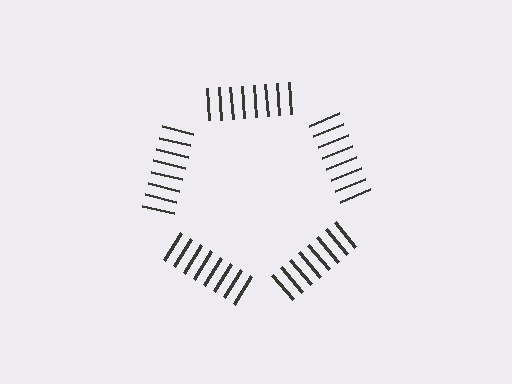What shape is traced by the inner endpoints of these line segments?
An illusory pentagon — the line segments terminate on its edges but no continuous stroke is drawn.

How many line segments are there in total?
40 — 8 along each of the 5 edges.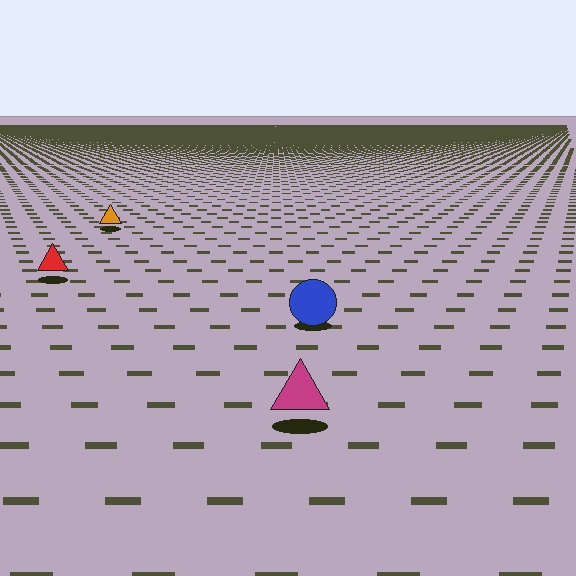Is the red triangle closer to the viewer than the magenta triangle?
No. The magenta triangle is closer — you can tell from the texture gradient: the ground texture is coarser near it.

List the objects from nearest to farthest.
From nearest to farthest: the magenta triangle, the blue circle, the red triangle, the orange triangle.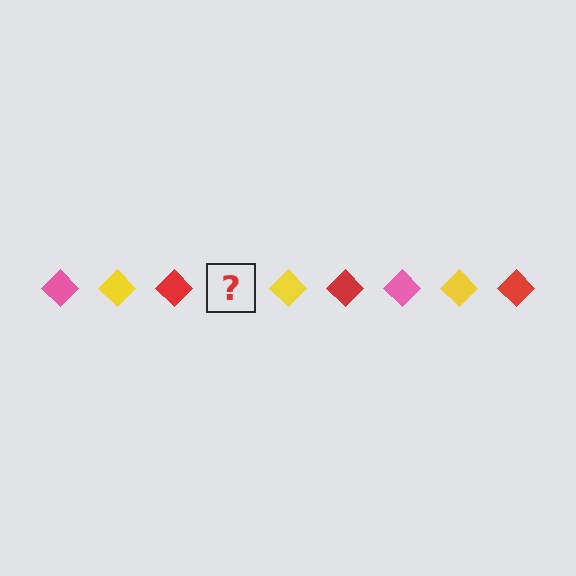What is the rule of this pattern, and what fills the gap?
The rule is that the pattern cycles through pink, yellow, red diamonds. The gap should be filled with a pink diamond.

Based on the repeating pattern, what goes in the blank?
The blank should be a pink diamond.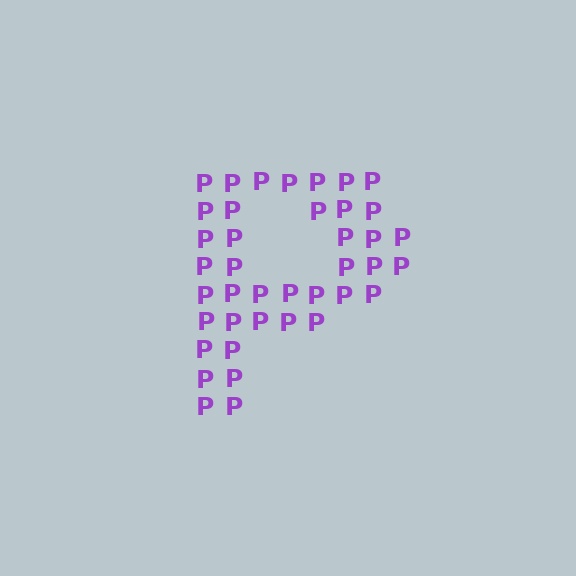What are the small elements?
The small elements are letter P's.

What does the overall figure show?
The overall figure shows the letter P.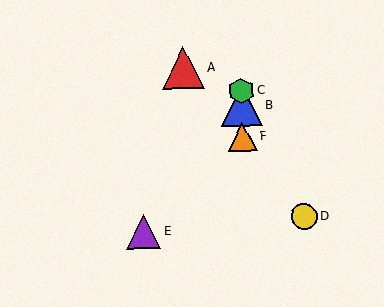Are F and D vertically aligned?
No, F is at x≈243 and D is at x≈304.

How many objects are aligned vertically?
3 objects (B, C, F) are aligned vertically.